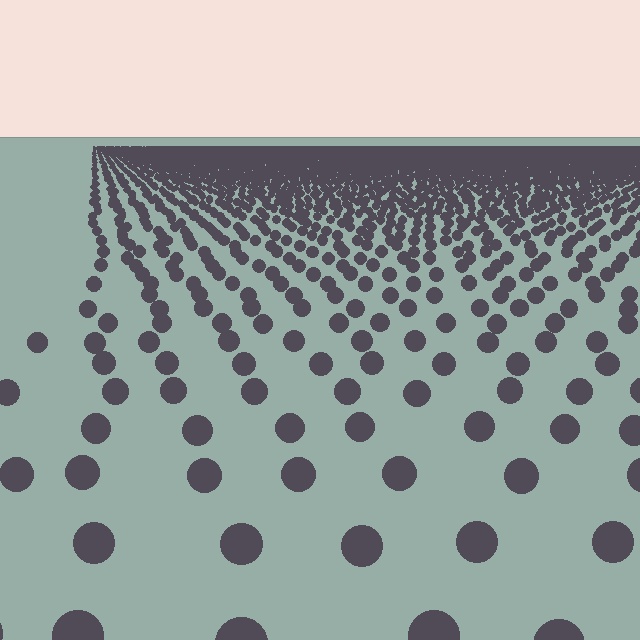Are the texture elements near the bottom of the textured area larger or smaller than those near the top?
Larger. Near the bottom, elements are closer to the viewer and appear at a bigger on-screen size.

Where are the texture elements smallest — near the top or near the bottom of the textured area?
Near the top.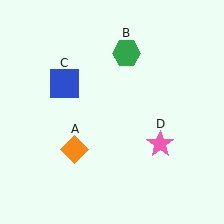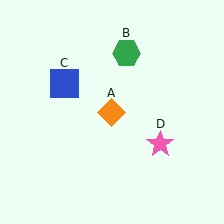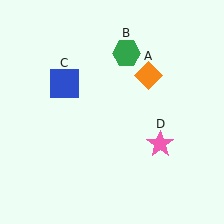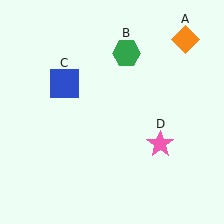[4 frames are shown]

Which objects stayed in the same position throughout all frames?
Green hexagon (object B) and blue square (object C) and pink star (object D) remained stationary.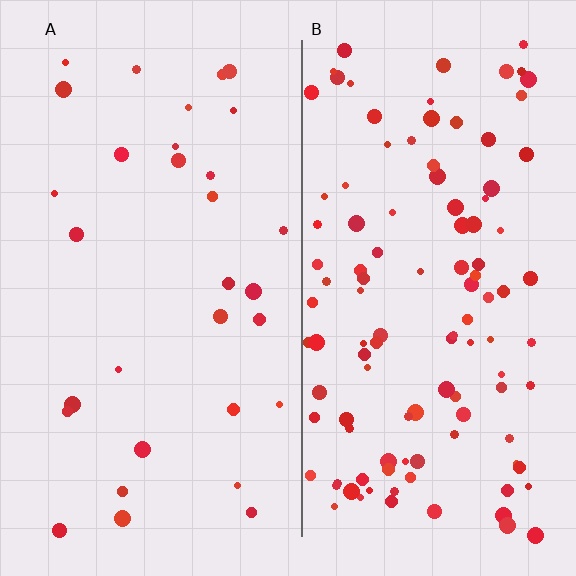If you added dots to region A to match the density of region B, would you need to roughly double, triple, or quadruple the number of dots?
Approximately quadruple.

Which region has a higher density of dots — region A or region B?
B (the right).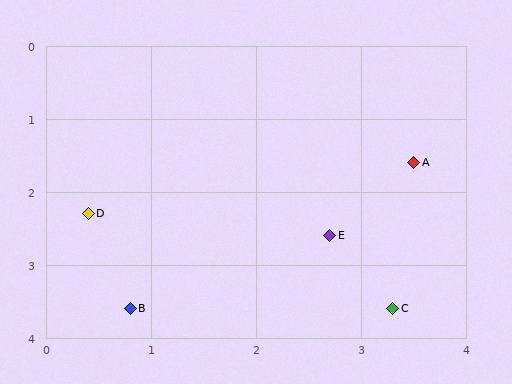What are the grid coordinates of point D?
Point D is at approximately (0.4, 2.3).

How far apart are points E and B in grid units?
Points E and B are about 2.1 grid units apart.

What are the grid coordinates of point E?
Point E is at approximately (2.7, 2.6).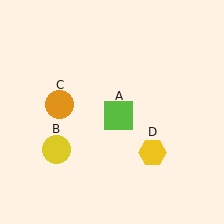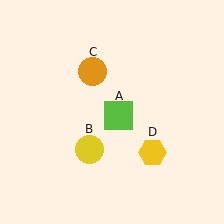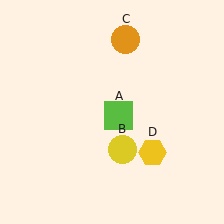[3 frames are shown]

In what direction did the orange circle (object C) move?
The orange circle (object C) moved up and to the right.